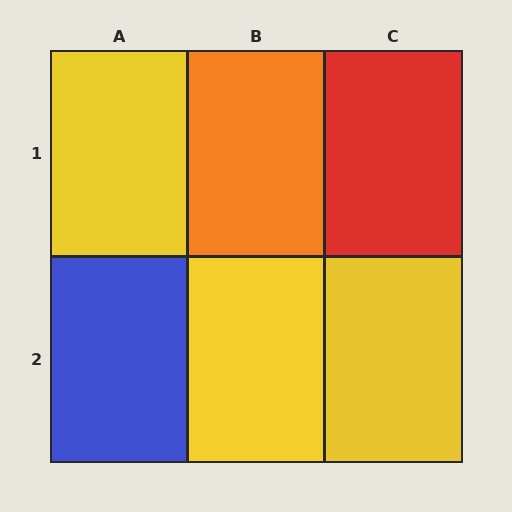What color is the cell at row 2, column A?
Blue.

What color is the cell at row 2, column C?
Yellow.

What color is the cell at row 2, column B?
Yellow.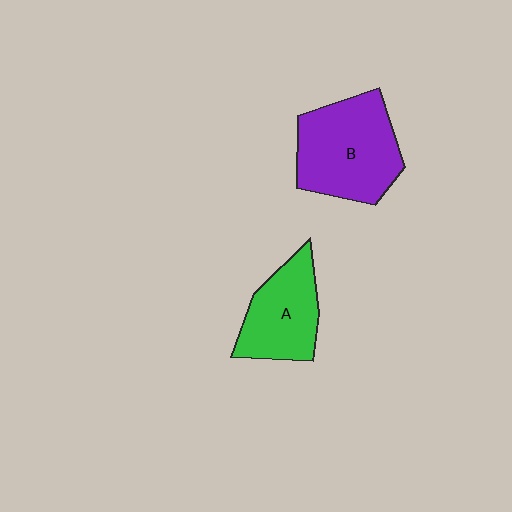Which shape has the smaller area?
Shape A (green).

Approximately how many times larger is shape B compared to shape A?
Approximately 1.4 times.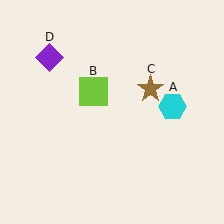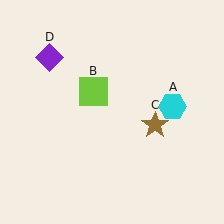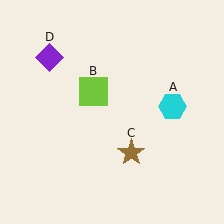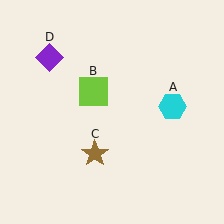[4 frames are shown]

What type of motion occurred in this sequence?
The brown star (object C) rotated clockwise around the center of the scene.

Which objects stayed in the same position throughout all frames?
Cyan hexagon (object A) and lime square (object B) and purple diamond (object D) remained stationary.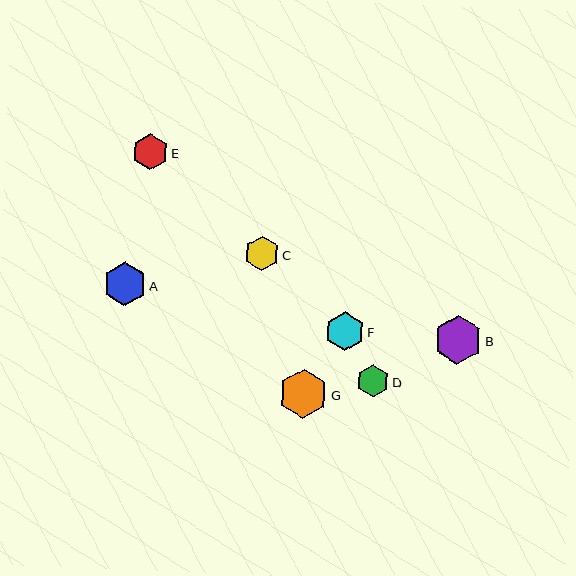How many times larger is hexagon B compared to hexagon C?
Hexagon B is approximately 1.4 times the size of hexagon C.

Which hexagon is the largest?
Hexagon G is the largest with a size of approximately 49 pixels.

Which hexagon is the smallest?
Hexagon D is the smallest with a size of approximately 32 pixels.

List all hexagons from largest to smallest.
From largest to smallest: G, B, A, F, E, C, D.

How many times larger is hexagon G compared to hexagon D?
Hexagon G is approximately 1.5 times the size of hexagon D.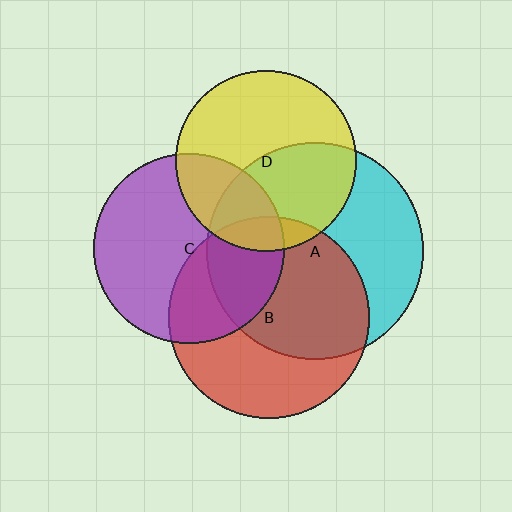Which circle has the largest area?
Circle A (cyan).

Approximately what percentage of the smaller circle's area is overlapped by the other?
Approximately 35%.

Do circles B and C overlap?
Yes.